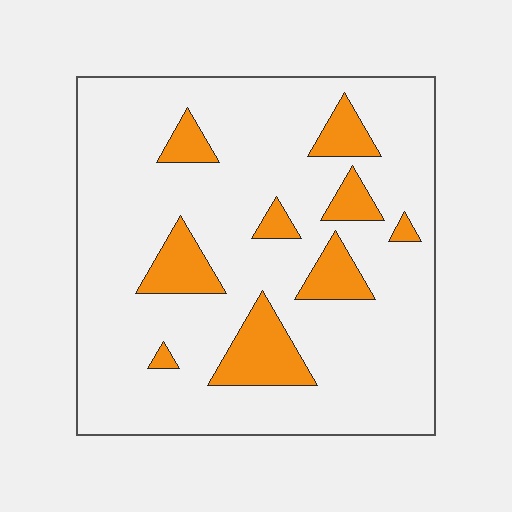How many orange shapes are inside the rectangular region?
9.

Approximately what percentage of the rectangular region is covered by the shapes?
Approximately 15%.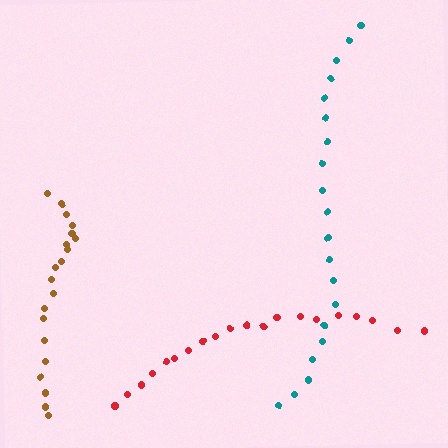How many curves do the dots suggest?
There are 3 distinct paths.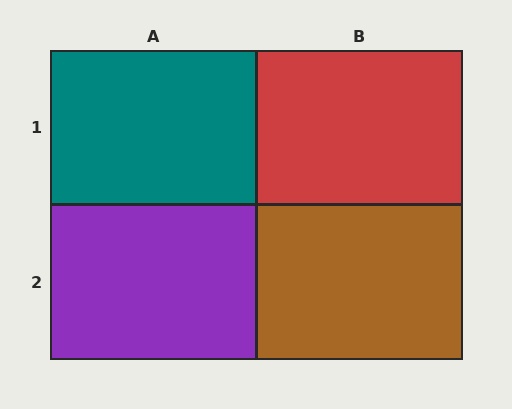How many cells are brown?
1 cell is brown.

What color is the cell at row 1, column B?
Red.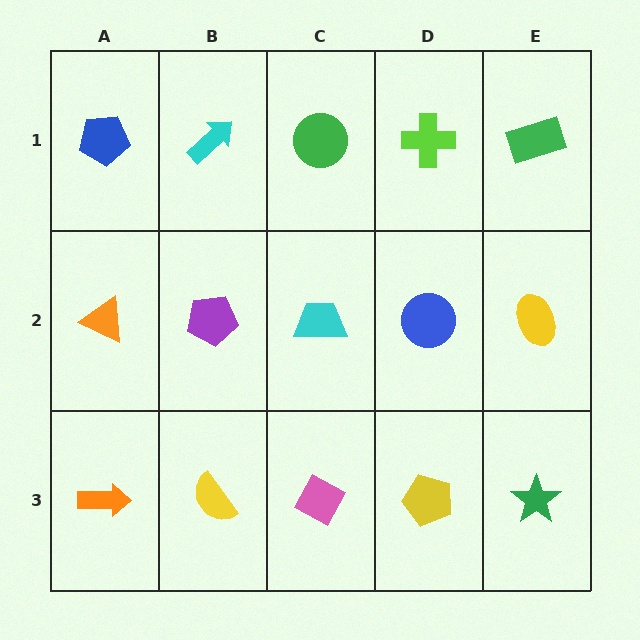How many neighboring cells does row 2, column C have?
4.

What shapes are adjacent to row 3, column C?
A cyan trapezoid (row 2, column C), a yellow semicircle (row 3, column B), a yellow pentagon (row 3, column D).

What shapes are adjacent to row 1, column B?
A purple pentagon (row 2, column B), a blue pentagon (row 1, column A), a green circle (row 1, column C).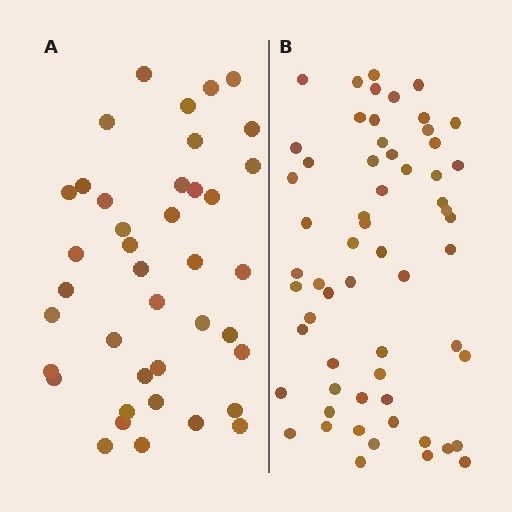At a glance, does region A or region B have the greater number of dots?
Region B (the right region) has more dots.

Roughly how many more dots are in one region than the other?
Region B has approximately 20 more dots than region A.